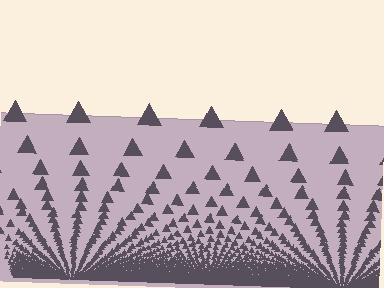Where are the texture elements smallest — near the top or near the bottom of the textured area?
Near the bottom.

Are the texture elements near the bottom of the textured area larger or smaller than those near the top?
Smaller. The gradient is inverted — elements near the bottom are smaller and denser.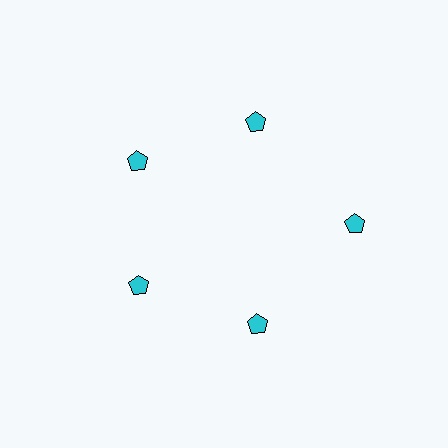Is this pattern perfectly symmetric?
No. The 5 cyan pentagons are arranged in a ring, but one element near the 3 o'clock position is pushed outward from the center, breaking the 5-fold rotational symmetry.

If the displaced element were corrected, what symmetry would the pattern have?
It would have 5-fold rotational symmetry — the pattern would map onto itself every 72 degrees.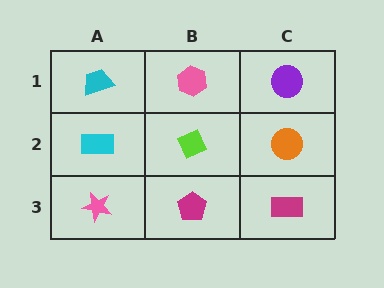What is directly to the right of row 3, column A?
A magenta pentagon.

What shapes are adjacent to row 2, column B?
A pink hexagon (row 1, column B), a magenta pentagon (row 3, column B), a cyan rectangle (row 2, column A), an orange circle (row 2, column C).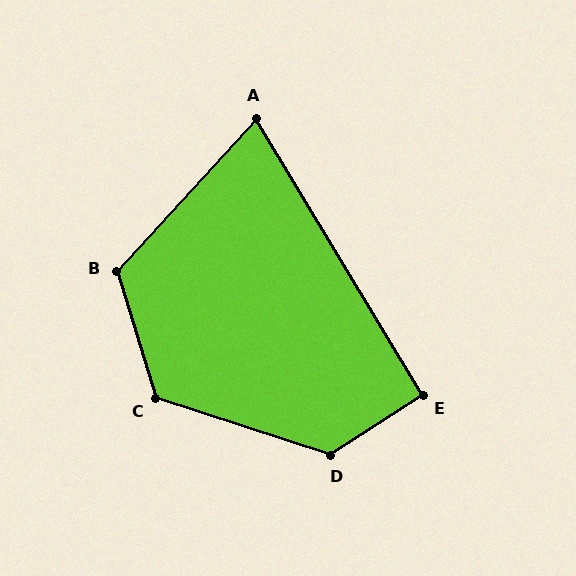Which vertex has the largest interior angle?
D, at approximately 129 degrees.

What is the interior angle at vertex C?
Approximately 125 degrees (obtuse).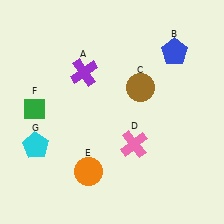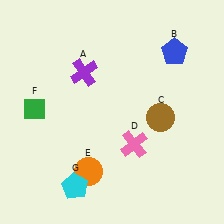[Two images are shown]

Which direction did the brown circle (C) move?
The brown circle (C) moved down.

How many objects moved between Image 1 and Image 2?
2 objects moved between the two images.